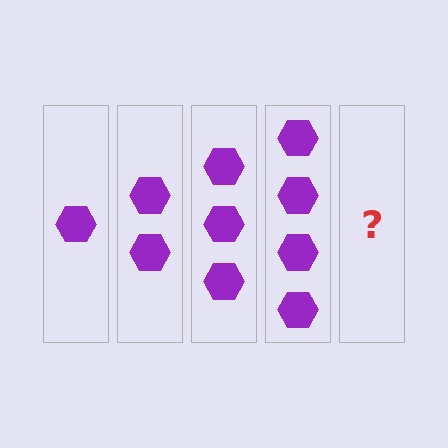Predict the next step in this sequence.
The next step is 5 hexagons.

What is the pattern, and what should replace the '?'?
The pattern is that each step adds one more hexagon. The '?' should be 5 hexagons.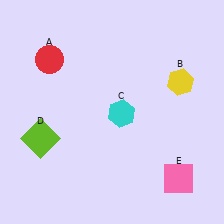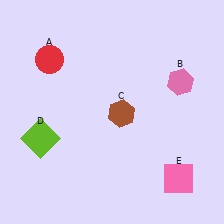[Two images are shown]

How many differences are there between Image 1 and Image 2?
There are 2 differences between the two images.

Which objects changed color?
B changed from yellow to pink. C changed from cyan to brown.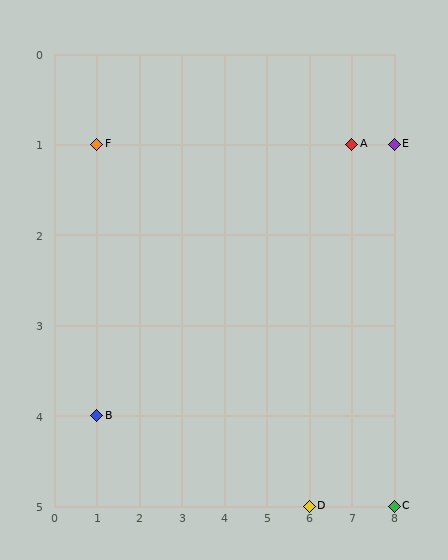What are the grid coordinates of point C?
Point C is at grid coordinates (8, 5).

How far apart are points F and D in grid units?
Points F and D are 5 columns and 4 rows apart (about 6.4 grid units diagonally).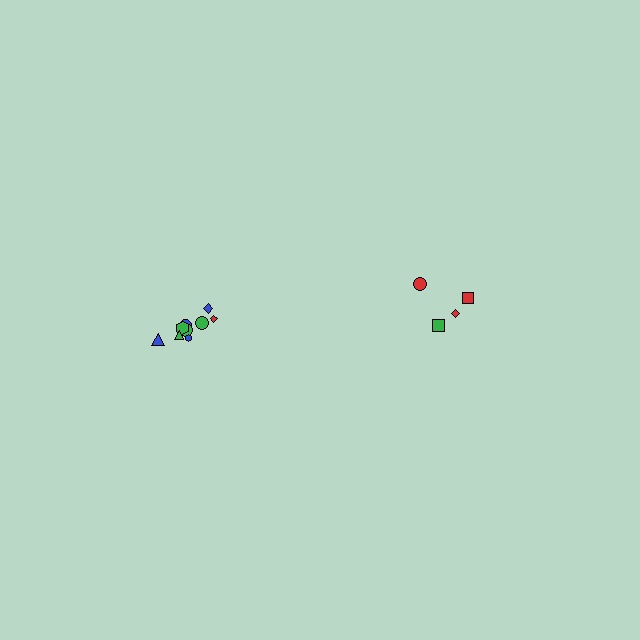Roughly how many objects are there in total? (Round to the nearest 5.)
Roughly 15 objects in total.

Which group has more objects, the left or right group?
The left group.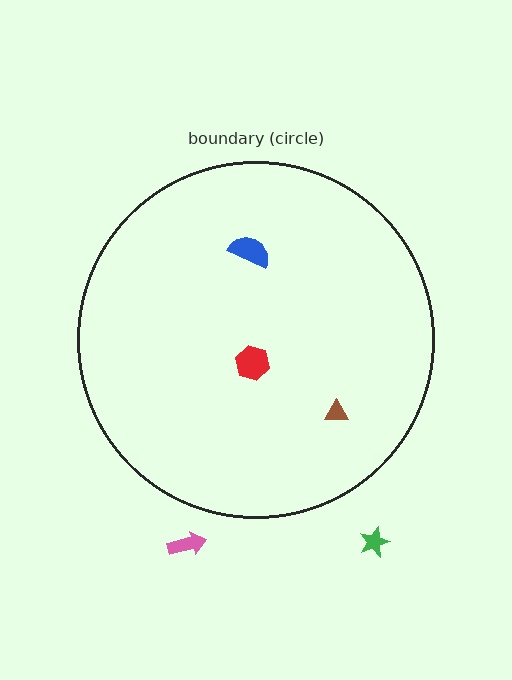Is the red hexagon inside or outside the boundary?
Inside.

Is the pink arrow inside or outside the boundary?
Outside.